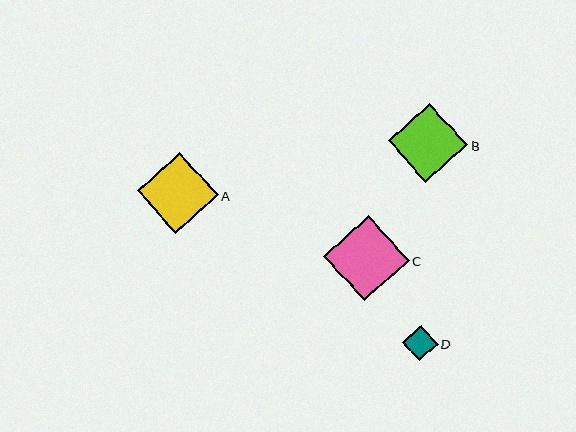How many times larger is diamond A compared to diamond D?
Diamond A is approximately 2.3 times the size of diamond D.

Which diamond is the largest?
Diamond C is the largest with a size of approximately 85 pixels.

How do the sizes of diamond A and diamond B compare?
Diamond A and diamond B are approximately the same size.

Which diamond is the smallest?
Diamond D is the smallest with a size of approximately 35 pixels.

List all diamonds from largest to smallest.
From largest to smallest: C, A, B, D.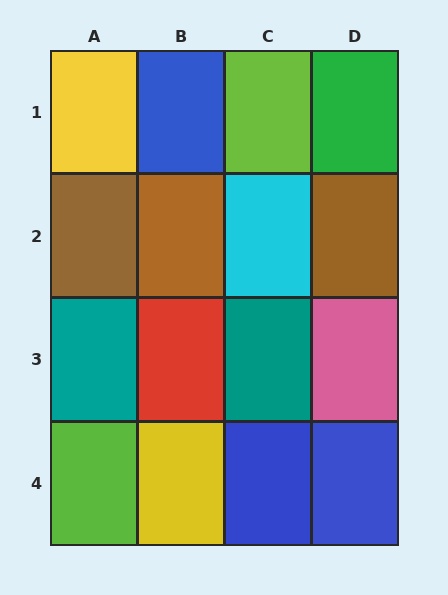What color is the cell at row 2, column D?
Brown.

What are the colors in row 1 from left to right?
Yellow, blue, lime, green.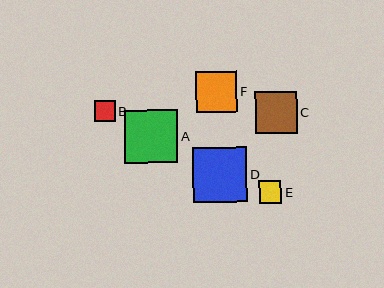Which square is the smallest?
Square B is the smallest with a size of approximately 21 pixels.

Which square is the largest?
Square D is the largest with a size of approximately 54 pixels.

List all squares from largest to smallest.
From largest to smallest: D, A, C, F, E, B.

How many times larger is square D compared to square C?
Square D is approximately 1.3 times the size of square C.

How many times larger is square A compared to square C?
Square A is approximately 1.3 times the size of square C.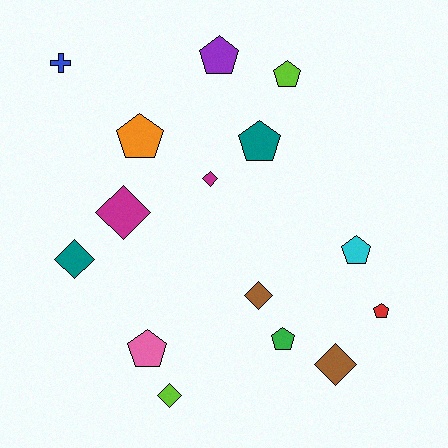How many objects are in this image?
There are 15 objects.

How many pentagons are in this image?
There are 8 pentagons.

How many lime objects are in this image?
There are 2 lime objects.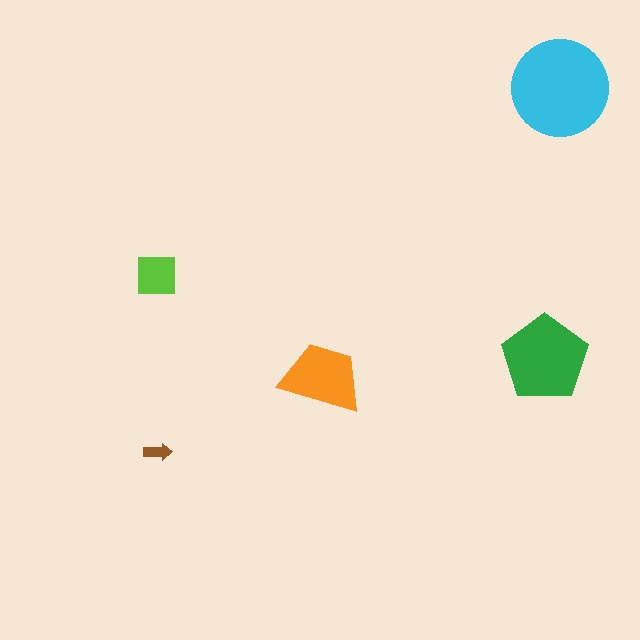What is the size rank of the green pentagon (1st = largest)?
2nd.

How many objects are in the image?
There are 5 objects in the image.